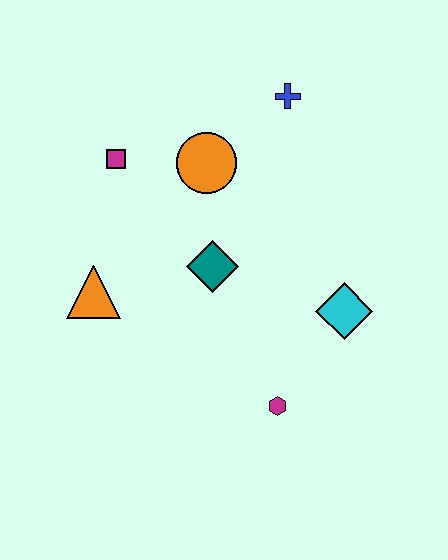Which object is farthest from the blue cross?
The magenta hexagon is farthest from the blue cross.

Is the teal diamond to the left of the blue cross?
Yes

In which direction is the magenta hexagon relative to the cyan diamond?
The magenta hexagon is below the cyan diamond.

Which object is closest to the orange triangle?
The teal diamond is closest to the orange triangle.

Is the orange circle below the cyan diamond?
No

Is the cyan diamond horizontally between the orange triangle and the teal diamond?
No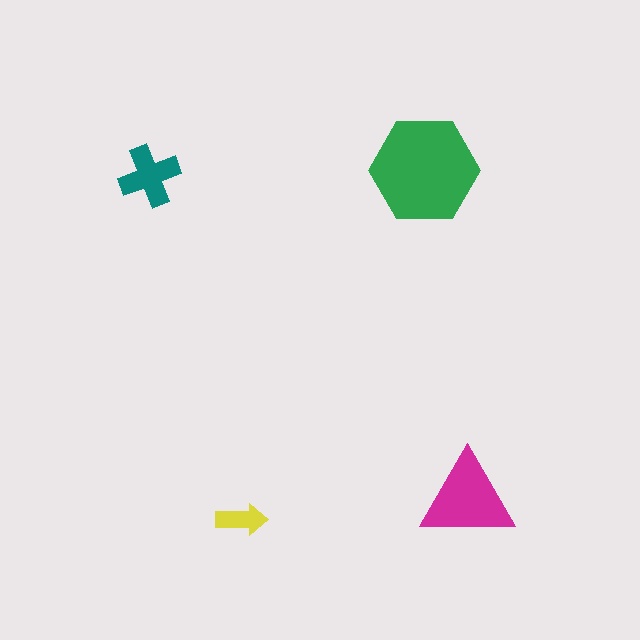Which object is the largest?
The green hexagon.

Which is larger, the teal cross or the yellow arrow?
The teal cross.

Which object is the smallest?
The yellow arrow.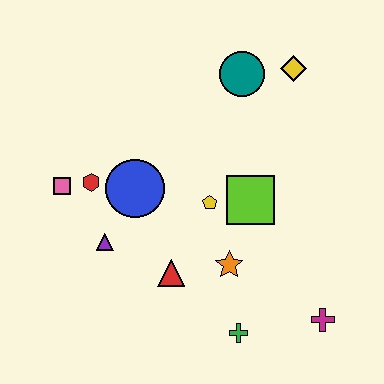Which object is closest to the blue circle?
The red hexagon is closest to the blue circle.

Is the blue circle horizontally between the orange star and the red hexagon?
Yes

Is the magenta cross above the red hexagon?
No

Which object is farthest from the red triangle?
The yellow diamond is farthest from the red triangle.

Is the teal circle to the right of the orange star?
Yes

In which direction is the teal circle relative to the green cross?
The teal circle is above the green cross.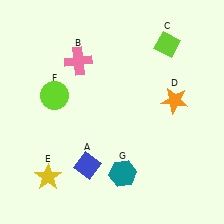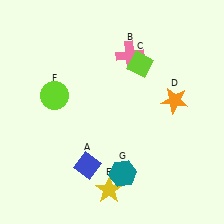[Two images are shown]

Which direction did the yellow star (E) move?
The yellow star (E) moved right.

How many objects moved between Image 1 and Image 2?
3 objects moved between the two images.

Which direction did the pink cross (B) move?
The pink cross (B) moved right.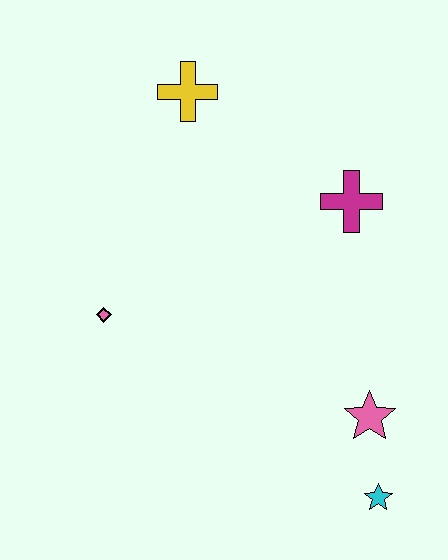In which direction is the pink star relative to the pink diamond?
The pink star is to the right of the pink diamond.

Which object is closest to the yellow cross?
The magenta cross is closest to the yellow cross.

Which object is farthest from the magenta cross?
The cyan star is farthest from the magenta cross.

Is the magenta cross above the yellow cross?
No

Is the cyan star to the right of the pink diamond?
Yes